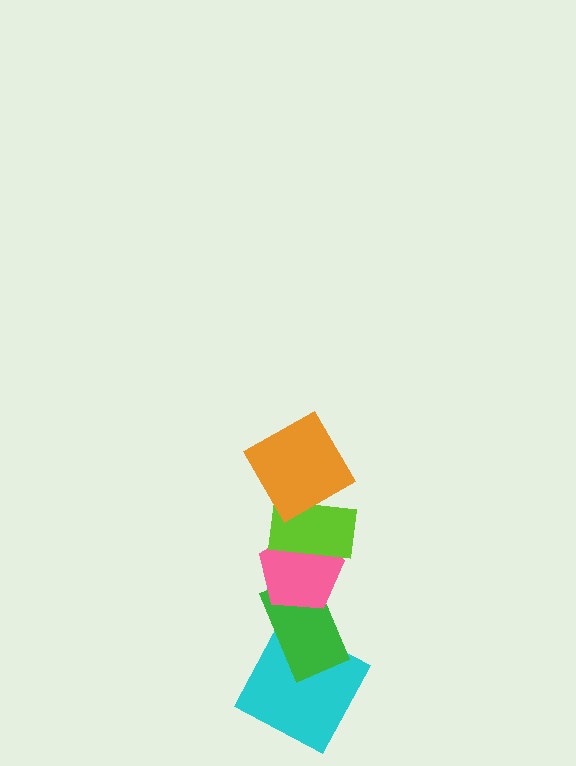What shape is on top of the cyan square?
The green rectangle is on top of the cyan square.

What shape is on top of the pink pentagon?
The lime rectangle is on top of the pink pentagon.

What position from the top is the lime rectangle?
The lime rectangle is 2nd from the top.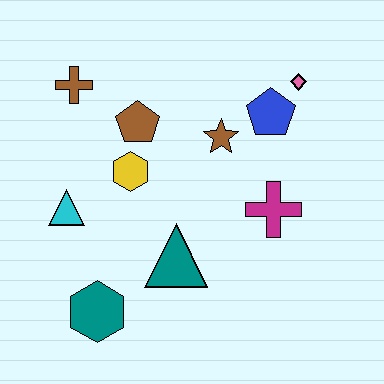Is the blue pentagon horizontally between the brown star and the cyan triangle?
No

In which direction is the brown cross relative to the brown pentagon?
The brown cross is to the left of the brown pentagon.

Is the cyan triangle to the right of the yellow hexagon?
No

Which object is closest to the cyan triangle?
The yellow hexagon is closest to the cyan triangle.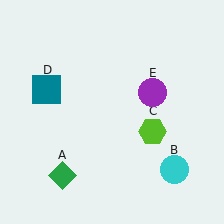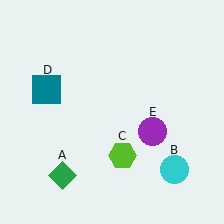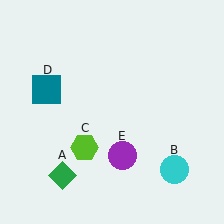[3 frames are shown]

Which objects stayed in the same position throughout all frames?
Green diamond (object A) and cyan circle (object B) and teal square (object D) remained stationary.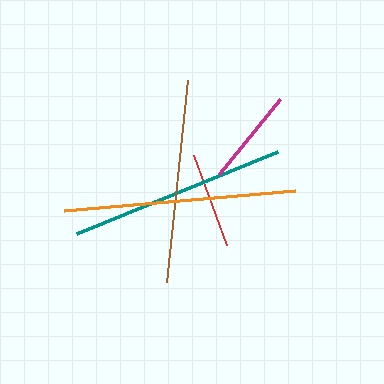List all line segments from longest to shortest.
From longest to shortest: orange, teal, brown, magenta, red.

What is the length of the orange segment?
The orange segment is approximately 232 pixels long.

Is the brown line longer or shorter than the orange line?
The orange line is longer than the brown line.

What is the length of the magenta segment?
The magenta segment is approximately 97 pixels long.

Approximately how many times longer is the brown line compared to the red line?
The brown line is approximately 2.1 times the length of the red line.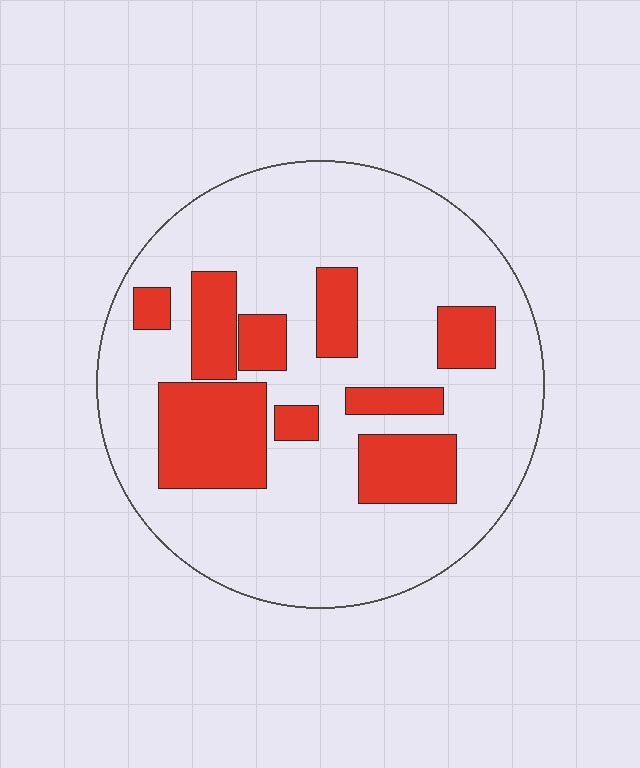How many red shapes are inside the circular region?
9.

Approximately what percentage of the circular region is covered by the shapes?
Approximately 25%.